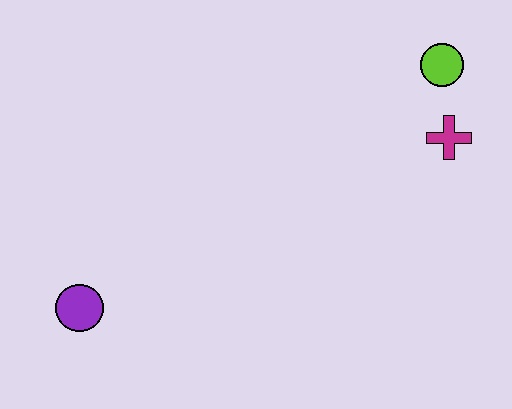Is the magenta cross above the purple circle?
Yes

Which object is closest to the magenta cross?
The lime circle is closest to the magenta cross.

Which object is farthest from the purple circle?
The lime circle is farthest from the purple circle.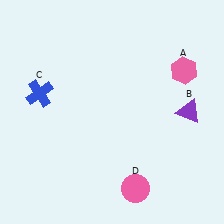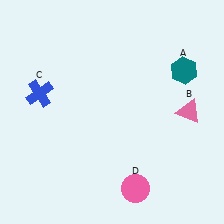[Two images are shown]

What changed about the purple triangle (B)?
In Image 1, B is purple. In Image 2, it changed to pink.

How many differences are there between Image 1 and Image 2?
There are 2 differences between the two images.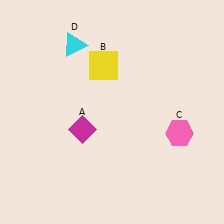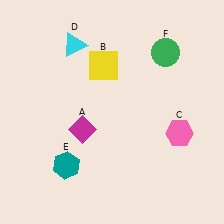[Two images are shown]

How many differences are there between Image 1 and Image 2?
There are 2 differences between the two images.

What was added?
A teal hexagon (E), a green circle (F) were added in Image 2.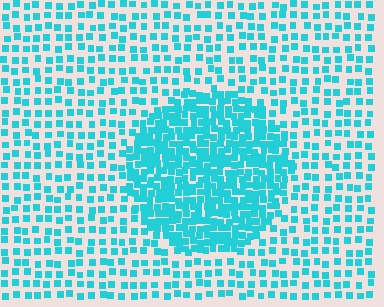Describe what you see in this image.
The image contains small cyan elements arranged at two different densities. A circle-shaped region is visible where the elements are more densely packed than the surrounding area.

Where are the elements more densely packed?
The elements are more densely packed inside the circle boundary.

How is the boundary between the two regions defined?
The boundary is defined by a change in element density (approximately 2.3x ratio). All elements are the same color, size, and shape.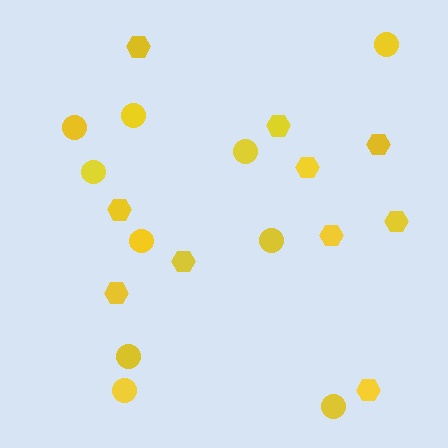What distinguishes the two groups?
There are 2 groups: one group of hexagons (10) and one group of circles (10).